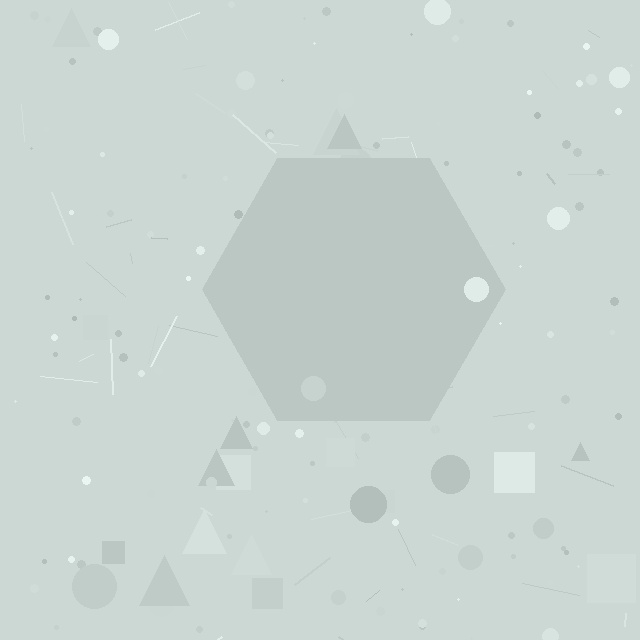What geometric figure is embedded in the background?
A hexagon is embedded in the background.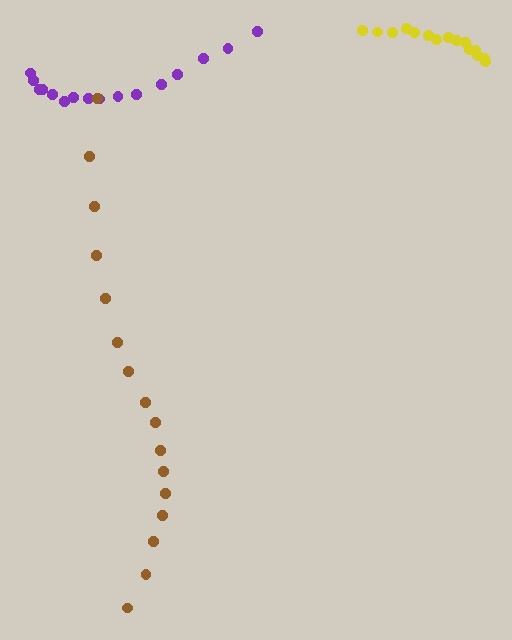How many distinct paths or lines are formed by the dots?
There are 3 distinct paths.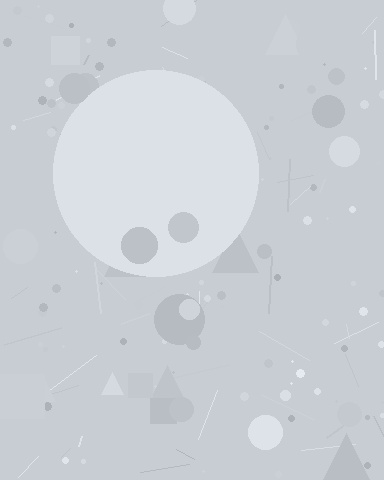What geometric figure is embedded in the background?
A circle is embedded in the background.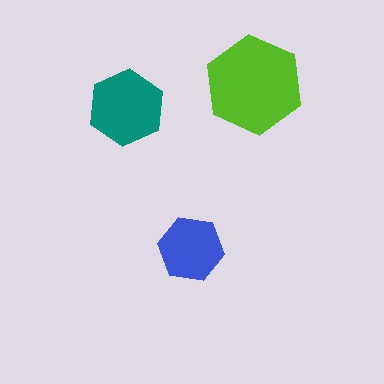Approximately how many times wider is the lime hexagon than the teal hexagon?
About 1.5 times wider.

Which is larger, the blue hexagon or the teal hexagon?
The teal one.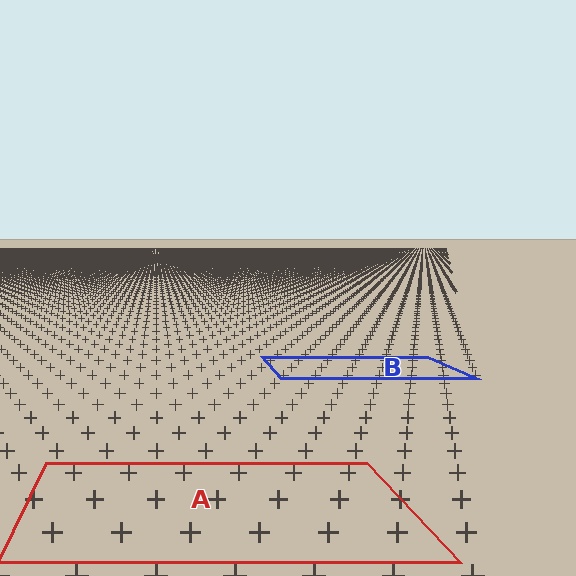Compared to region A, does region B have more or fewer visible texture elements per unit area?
Region B has more texture elements per unit area — they are packed more densely because it is farther away.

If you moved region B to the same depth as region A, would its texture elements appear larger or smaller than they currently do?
They would appear larger. At a closer depth, the same texture elements are projected at a bigger on-screen size.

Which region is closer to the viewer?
Region A is closer. The texture elements there are larger and more spread out.